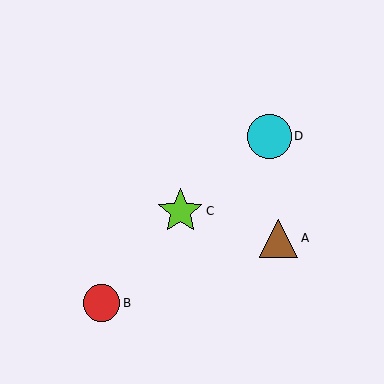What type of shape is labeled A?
Shape A is a brown triangle.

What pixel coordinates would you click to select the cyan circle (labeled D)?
Click at (269, 136) to select the cyan circle D.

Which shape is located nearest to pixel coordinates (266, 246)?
The brown triangle (labeled A) at (279, 238) is nearest to that location.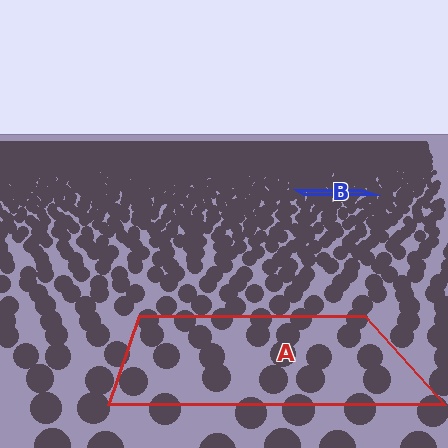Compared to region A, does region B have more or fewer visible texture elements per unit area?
Region B has more texture elements per unit area — they are packed more densely because it is farther away.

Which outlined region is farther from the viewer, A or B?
Region B is farther from the viewer — the texture elements inside it appear smaller and more densely packed.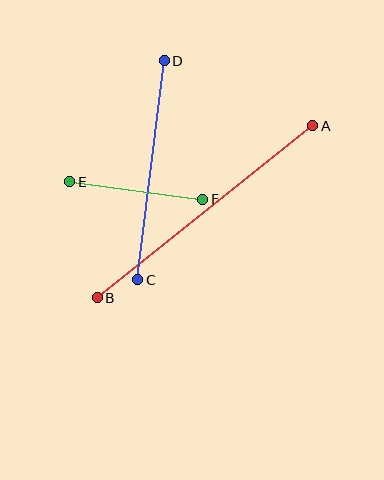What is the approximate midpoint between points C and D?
The midpoint is at approximately (151, 170) pixels.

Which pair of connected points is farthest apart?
Points A and B are farthest apart.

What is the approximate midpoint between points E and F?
The midpoint is at approximately (136, 190) pixels.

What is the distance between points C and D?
The distance is approximately 221 pixels.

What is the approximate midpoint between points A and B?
The midpoint is at approximately (205, 212) pixels.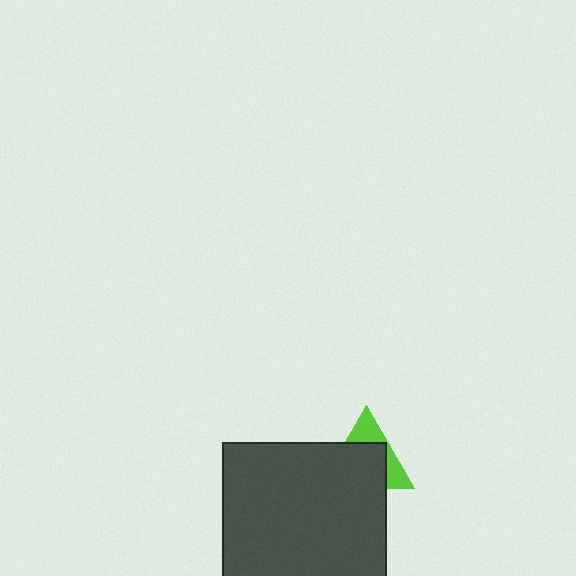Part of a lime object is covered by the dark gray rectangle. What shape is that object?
It is a triangle.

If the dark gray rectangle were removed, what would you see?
You would see the complete lime triangle.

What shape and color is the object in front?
The object in front is a dark gray rectangle.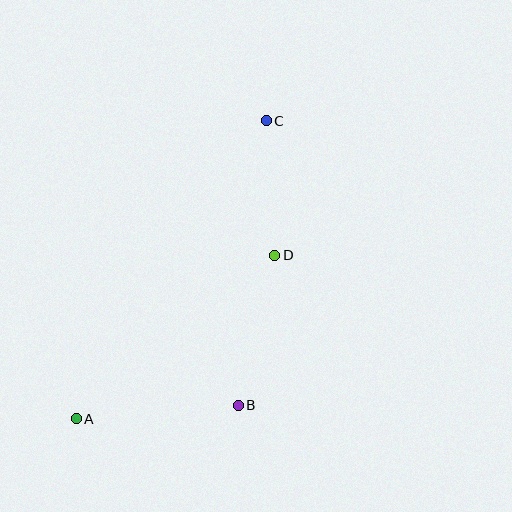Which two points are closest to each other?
Points C and D are closest to each other.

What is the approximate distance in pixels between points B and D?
The distance between B and D is approximately 155 pixels.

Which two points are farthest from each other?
Points A and C are farthest from each other.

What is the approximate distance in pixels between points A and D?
The distance between A and D is approximately 257 pixels.